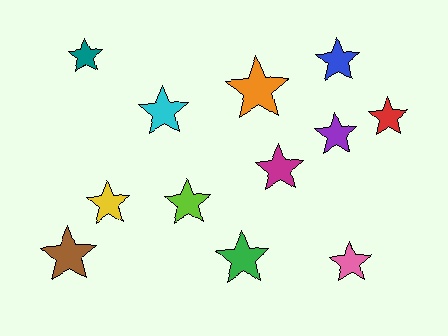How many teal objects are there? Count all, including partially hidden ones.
There is 1 teal object.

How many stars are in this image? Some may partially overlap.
There are 12 stars.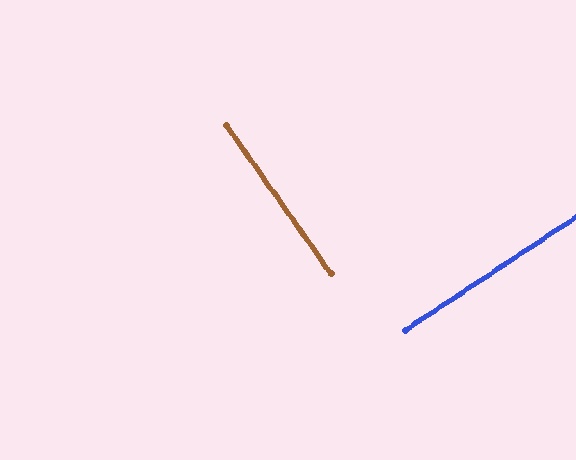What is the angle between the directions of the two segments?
Approximately 89 degrees.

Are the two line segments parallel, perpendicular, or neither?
Perpendicular — they meet at approximately 89°.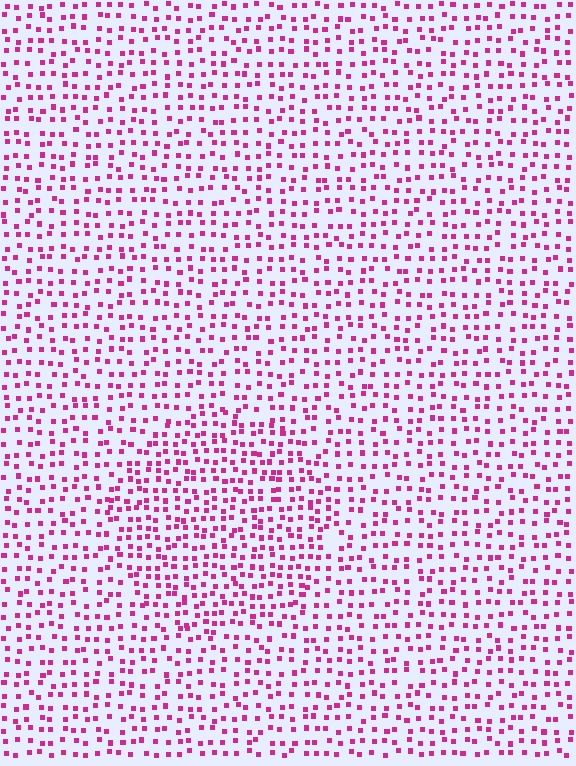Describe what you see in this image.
The image contains small magenta elements arranged at two different densities. A circle-shaped region is visible where the elements are more densely packed than the surrounding area.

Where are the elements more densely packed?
The elements are more densely packed inside the circle boundary.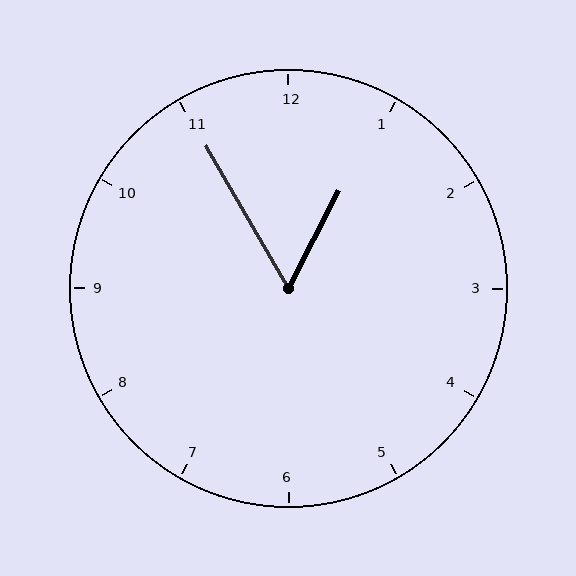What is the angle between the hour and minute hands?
Approximately 58 degrees.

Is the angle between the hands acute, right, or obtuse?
It is acute.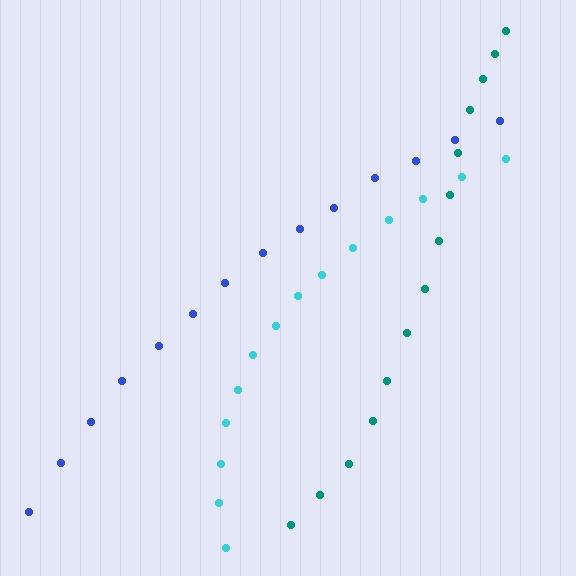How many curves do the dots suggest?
There are 3 distinct paths.